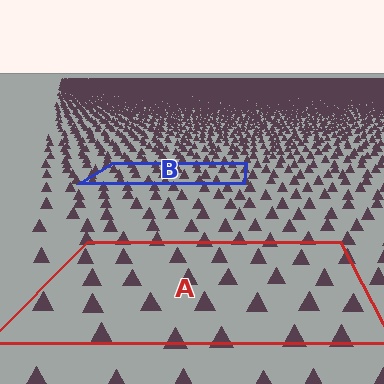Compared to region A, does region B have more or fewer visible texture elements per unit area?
Region B has more texture elements per unit area — they are packed more densely because it is farther away.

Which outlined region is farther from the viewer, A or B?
Region B is farther from the viewer — the texture elements inside it appear smaller and more densely packed.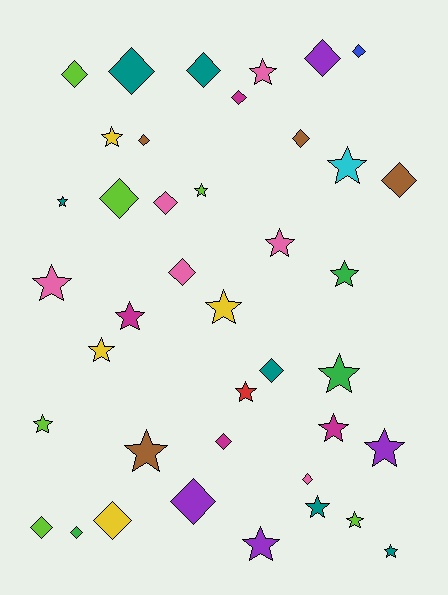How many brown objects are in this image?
There are 4 brown objects.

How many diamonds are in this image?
There are 19 diamonds.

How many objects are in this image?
There are 40 objects.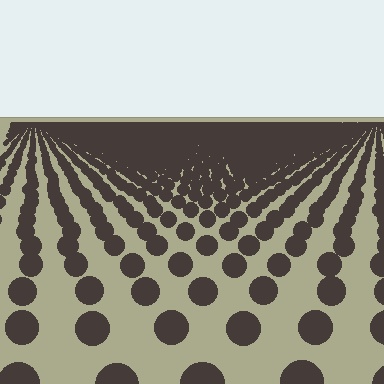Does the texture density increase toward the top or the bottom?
Density increases toward the top.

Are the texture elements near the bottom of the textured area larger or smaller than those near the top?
Larger. Near the bottom, elements are closer to the viewer and appear at a bigger on-screen size.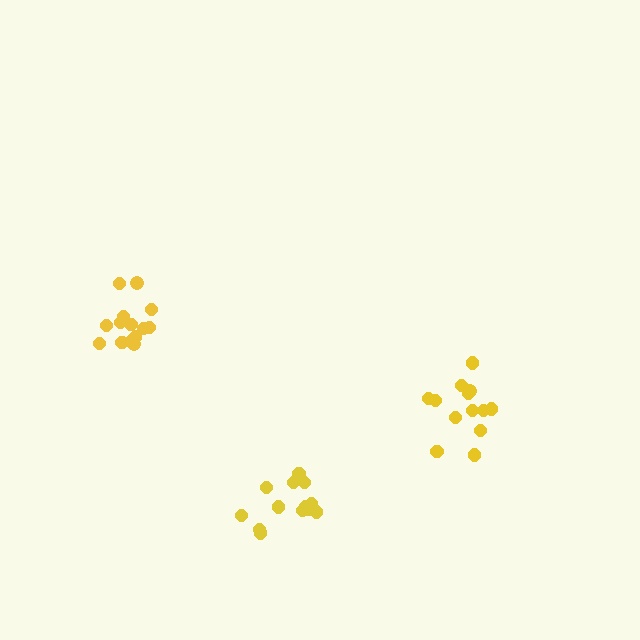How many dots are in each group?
Group 1: 13 dots, Group 2: 13 dots, Group 3: 14 dots (40 total).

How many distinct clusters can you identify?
There are 3 distinct clusters.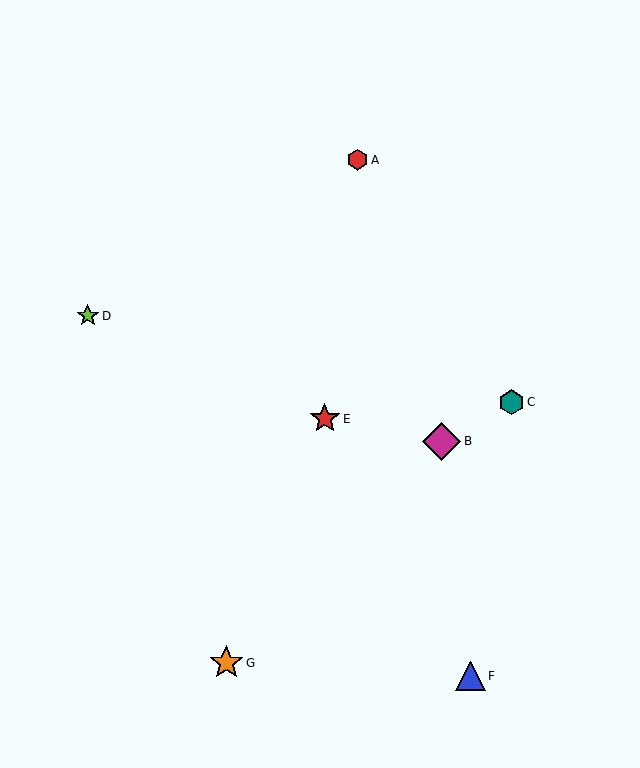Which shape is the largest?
The magenta diamond (labeled B) is the largest.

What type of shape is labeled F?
Shape F is a blue triangle.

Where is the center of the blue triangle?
The center of the blue triangle is at (470, 676).